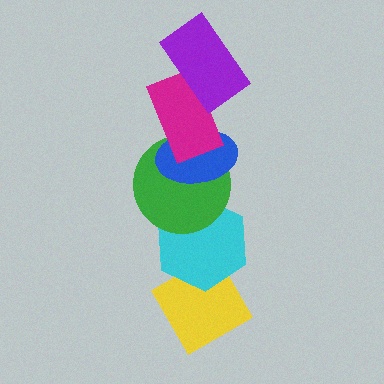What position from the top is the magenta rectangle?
The magenta rectangle is 2nd from the top.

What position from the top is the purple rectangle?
The purple rectangle is 1st from the top.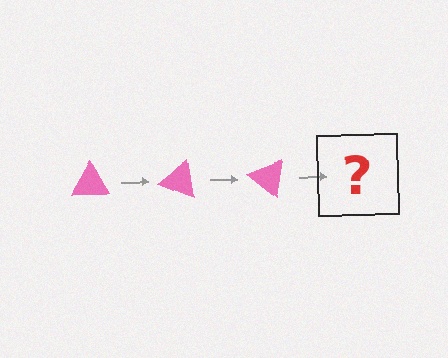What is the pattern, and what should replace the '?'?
The pattern is that the triangle rotates 20 degrees each step. The '?' should be a pink triangle rotated 60 degrees.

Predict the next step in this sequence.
The next step is a pink triangle rotated 60 degrees.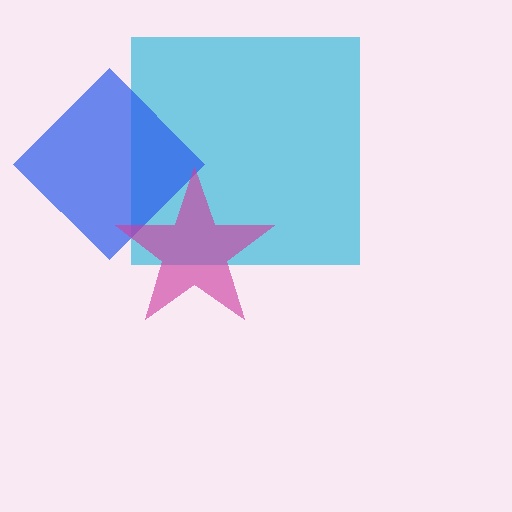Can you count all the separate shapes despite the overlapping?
Yes, there are 3 separate shapes.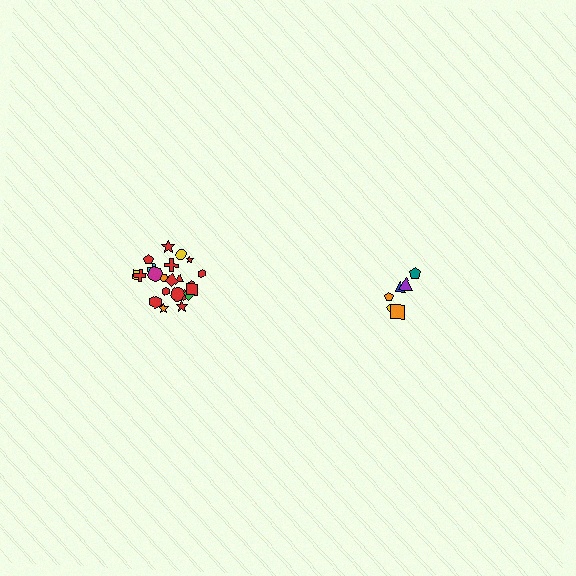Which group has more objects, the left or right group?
The left group.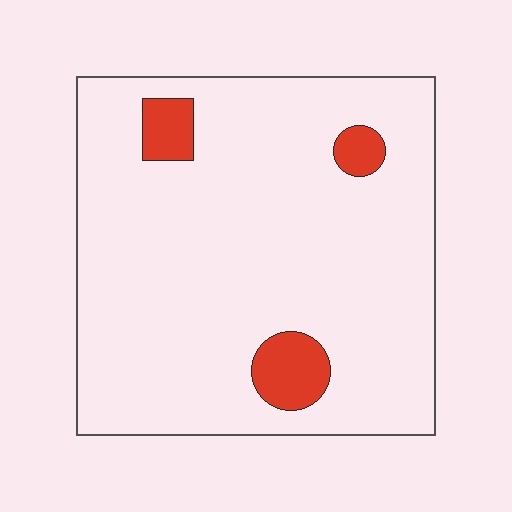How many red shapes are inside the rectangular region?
3.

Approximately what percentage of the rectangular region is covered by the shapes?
Approximately 10%.